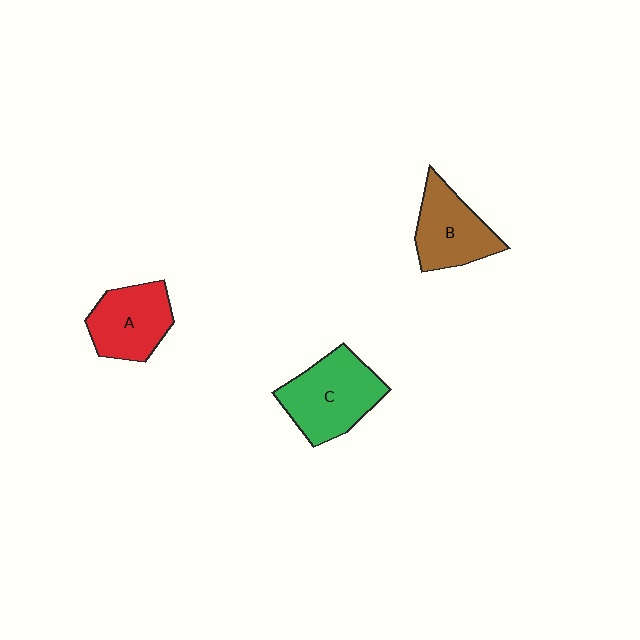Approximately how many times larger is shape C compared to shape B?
Approximately 1.2 times.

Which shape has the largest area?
Shape C (green).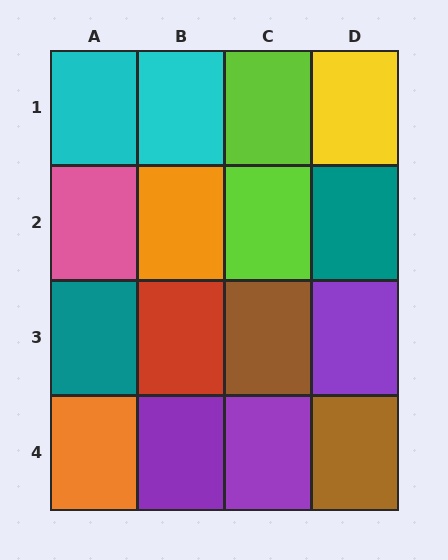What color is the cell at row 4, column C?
Purple.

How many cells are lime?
2 cells are lime.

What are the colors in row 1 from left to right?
Cyan, cyan, lime, yellow.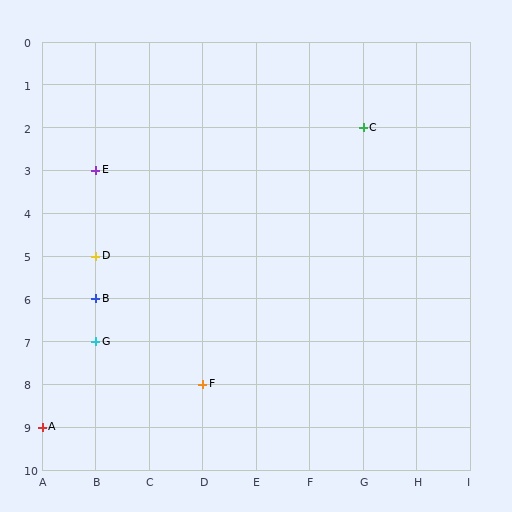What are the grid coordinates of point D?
Point D is at grid coordinates (B, 5).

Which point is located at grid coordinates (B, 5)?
Point D is at (B, 5).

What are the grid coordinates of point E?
Point E is at grid coordinates (B, 3).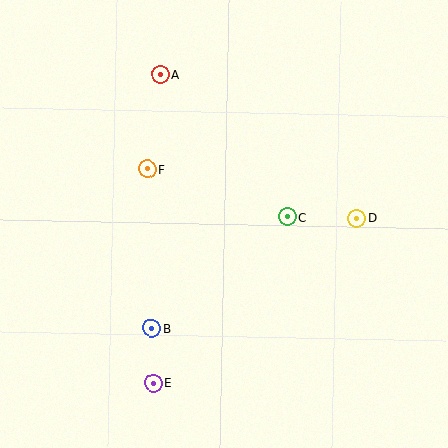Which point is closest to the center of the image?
Point C at (287, 217) is closest to the center.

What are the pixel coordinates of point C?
Point C is at (287, 217).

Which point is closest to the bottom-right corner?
Point D is closest to the bottom-right corner.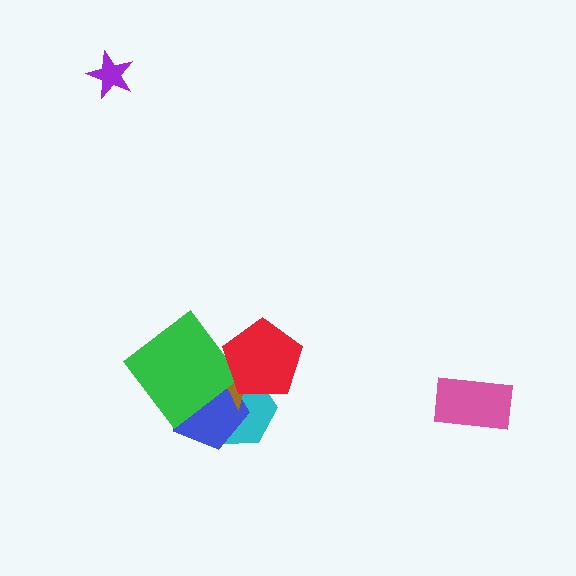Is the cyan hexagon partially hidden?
Yes, it is partially covered by another shape.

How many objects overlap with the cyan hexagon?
4 objects overlap with the cyan hexagon.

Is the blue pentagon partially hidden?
Yes, it is partially covered by another shape.